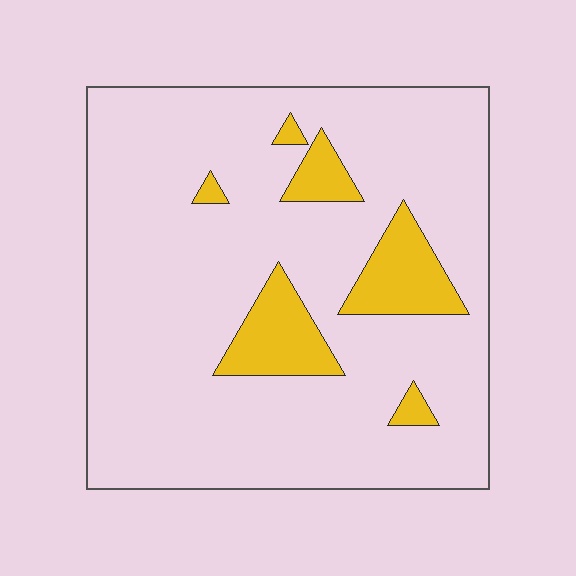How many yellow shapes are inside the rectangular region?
6.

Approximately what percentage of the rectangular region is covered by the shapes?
Approximately 15%.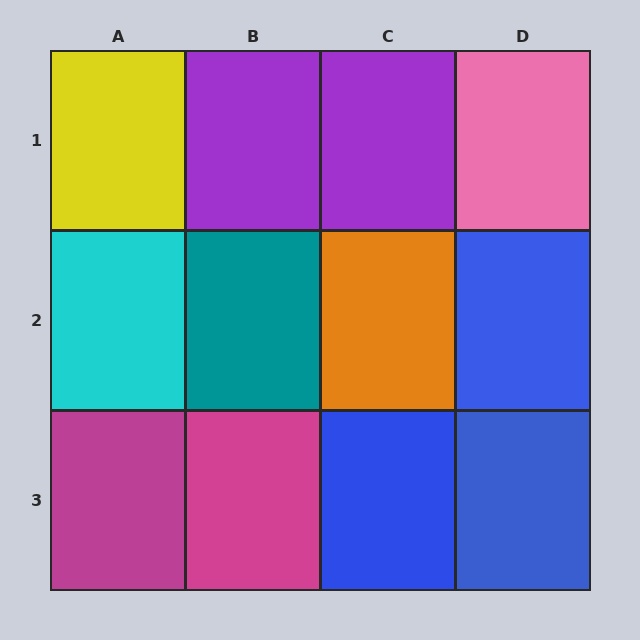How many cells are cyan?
1 cell is cyan.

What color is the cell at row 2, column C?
Orange.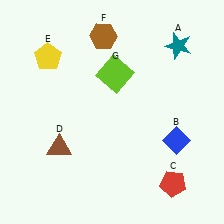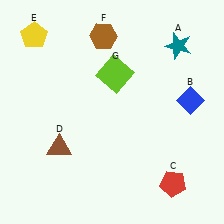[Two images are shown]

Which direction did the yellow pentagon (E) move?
The yellow pentagon (E) moved up.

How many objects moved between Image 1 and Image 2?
2 objects moved between the two images.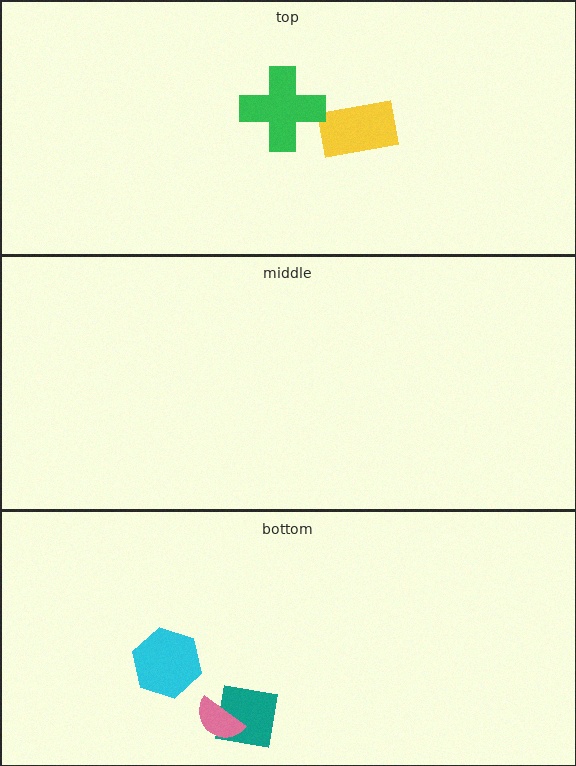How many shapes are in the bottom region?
3.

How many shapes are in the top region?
2.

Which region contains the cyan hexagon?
The bottom region.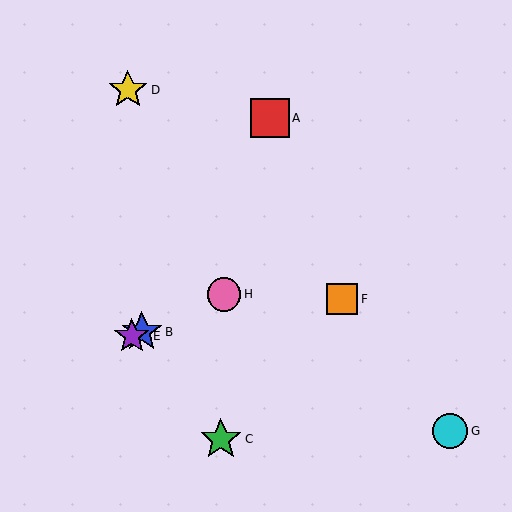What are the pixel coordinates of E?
Object E is at (132, 336).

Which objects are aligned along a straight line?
Objects B, E, H are aligned along a straight line.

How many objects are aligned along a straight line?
3 objects (B, E, H) are aligned along a straight line.